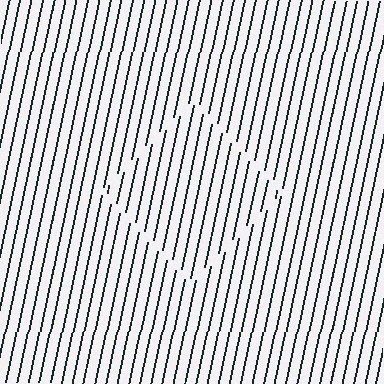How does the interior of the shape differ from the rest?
The interior of the shape contains the same grating, shifted by half a period — the contour is defined by the phase discontinuity where line-ends from the inner and outer gratings abut.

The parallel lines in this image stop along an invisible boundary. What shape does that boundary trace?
An illusory square. The interior of the shape contains the same grating, shifted by half a period — the contour is defined by the phase discontinuity where line-ends from the inner and outer gratings abut.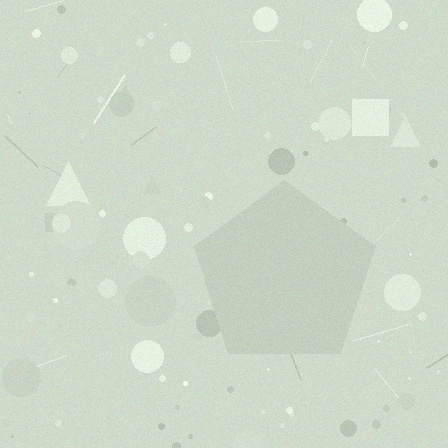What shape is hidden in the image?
A pentagon is hidden in the image.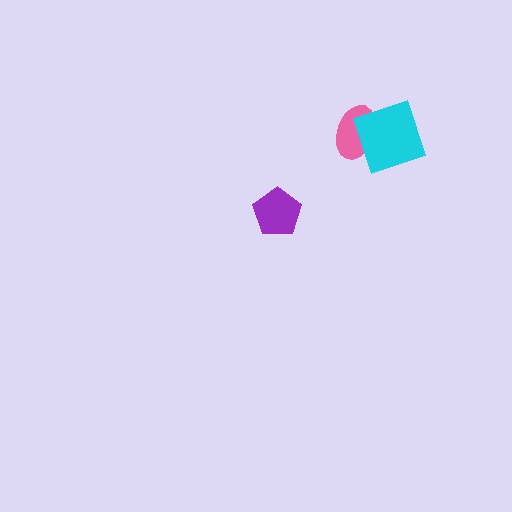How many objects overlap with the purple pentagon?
0 objects overlap with the purple pentagon.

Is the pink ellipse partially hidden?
Yes, it is partially covered by another shape.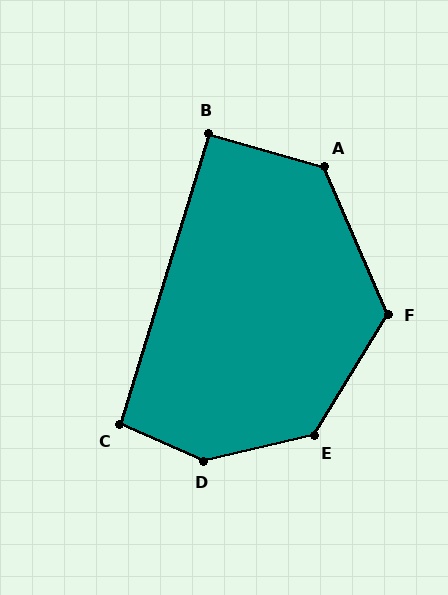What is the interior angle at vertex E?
Approximately 134 degrees (obtuse).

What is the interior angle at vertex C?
Approximately 96 degrees (obtuse).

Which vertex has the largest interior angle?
D, at approximately 144 degrees.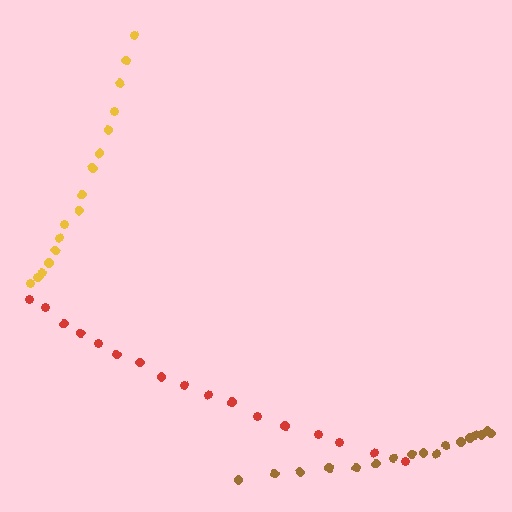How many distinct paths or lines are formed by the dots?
There are 3 distinct paths.